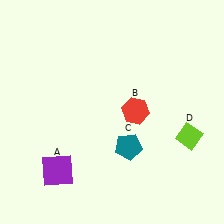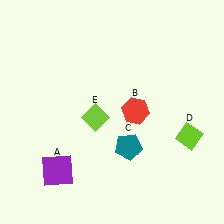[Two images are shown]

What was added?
A lime diamond (E) was added in Image 2.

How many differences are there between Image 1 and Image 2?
There is 1 difference between the two images.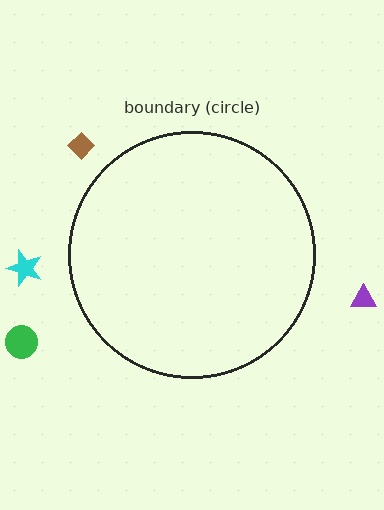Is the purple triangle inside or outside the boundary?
Outside.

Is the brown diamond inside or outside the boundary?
Outside.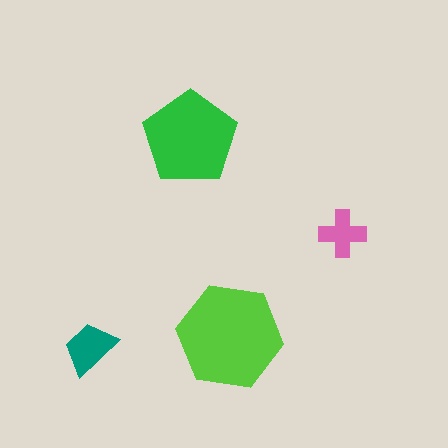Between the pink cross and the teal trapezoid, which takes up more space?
The teal trapezoid.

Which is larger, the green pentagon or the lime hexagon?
The lime hexagon.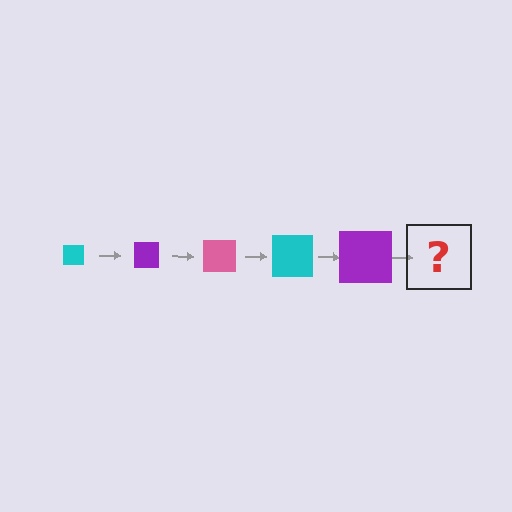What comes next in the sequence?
The next element should be a pink square, larger than the previous one.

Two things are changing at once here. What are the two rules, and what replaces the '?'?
The two rules are that the square grows larger each step and the color cycles through cyan, purple, and pink. The '?' should be a pink square, larger than the previous one.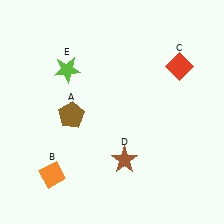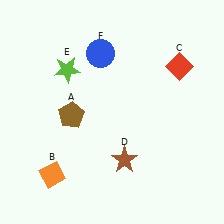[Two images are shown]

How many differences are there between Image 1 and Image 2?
There is 1 difference between the two images.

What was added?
A blue circle (F) was added in Image 2.